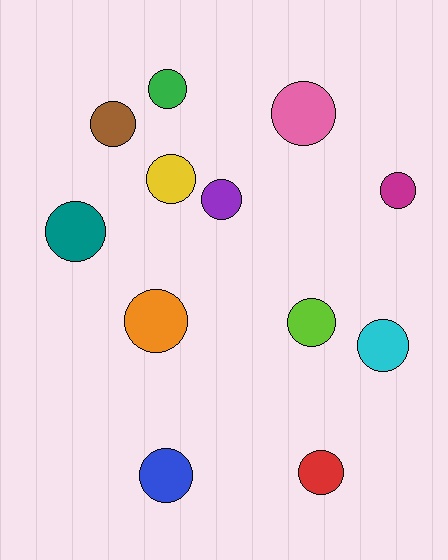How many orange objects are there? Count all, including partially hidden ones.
There is 1 orange object.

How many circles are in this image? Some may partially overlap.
There are 12 circles.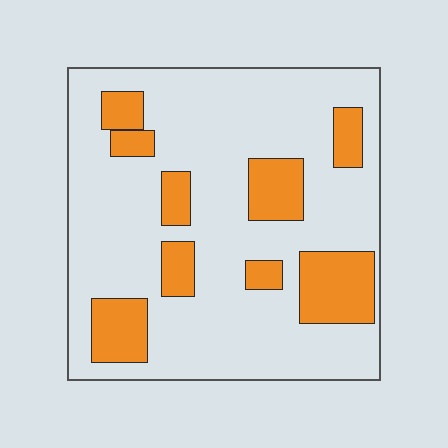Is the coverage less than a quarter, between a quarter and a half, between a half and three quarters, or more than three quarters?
Less than a quarter.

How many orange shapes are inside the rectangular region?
9.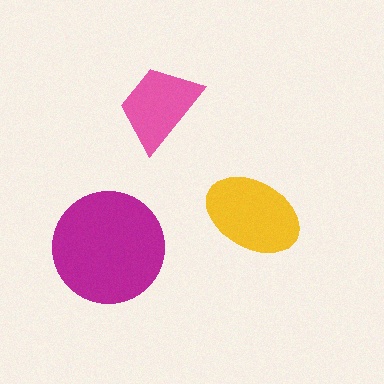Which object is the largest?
The magenta circle.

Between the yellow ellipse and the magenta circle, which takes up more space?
The magenta circle.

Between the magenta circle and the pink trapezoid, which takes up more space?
The magenta circle.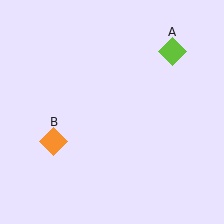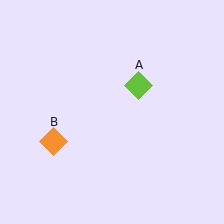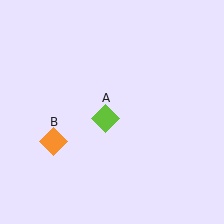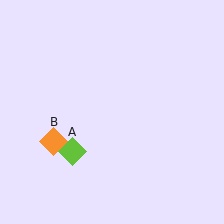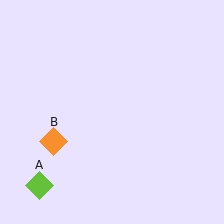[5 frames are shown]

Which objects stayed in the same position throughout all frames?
Orange diamond (object B) remained stationary.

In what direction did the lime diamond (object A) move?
The lime diamond (object A) moved down and to the left.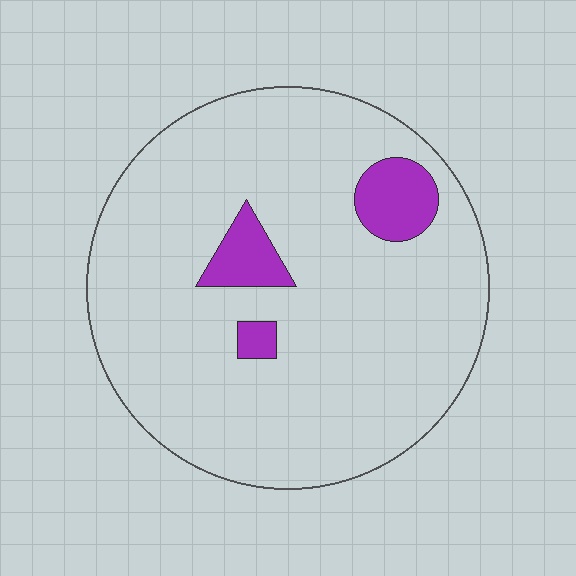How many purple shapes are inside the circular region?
3.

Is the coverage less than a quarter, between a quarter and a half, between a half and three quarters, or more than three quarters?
Less than a quarter.